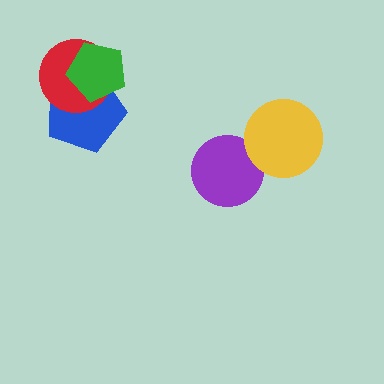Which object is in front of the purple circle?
The yellow circle is in front of the purple circle.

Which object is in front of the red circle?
The green pentagon is in front of the red circle.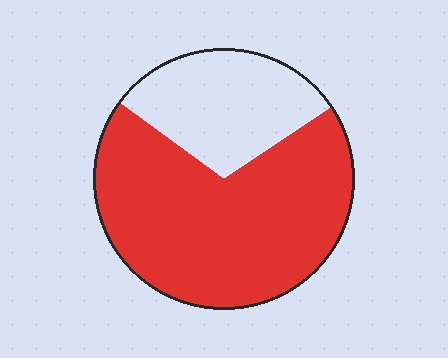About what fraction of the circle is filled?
About two thirds (2/3).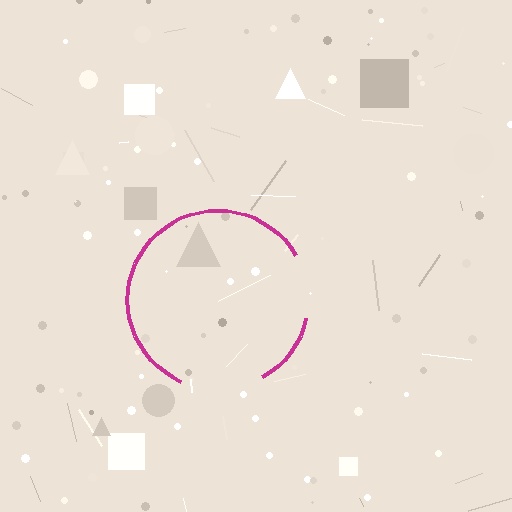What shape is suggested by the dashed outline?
The dashed outline suggests a circle.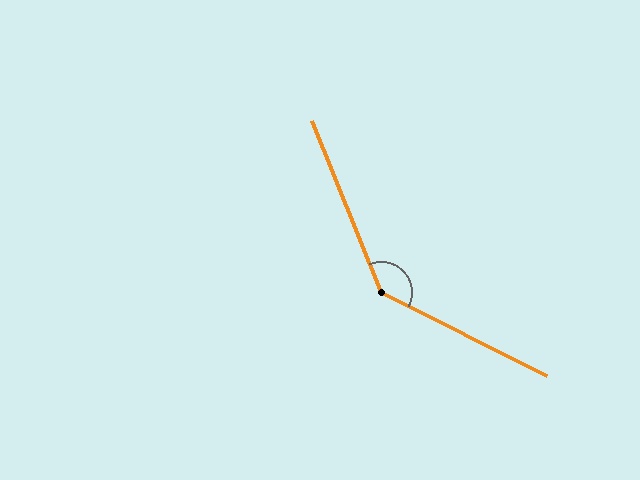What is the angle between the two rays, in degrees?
Approximately 139 degrees.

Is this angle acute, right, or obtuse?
It is obtuse.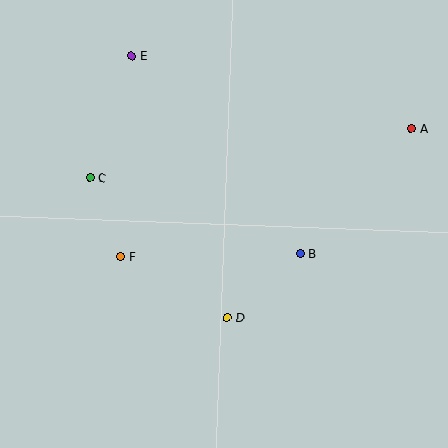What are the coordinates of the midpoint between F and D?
The midpoint between F and D is at (174, 287).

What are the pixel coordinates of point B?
Point B is at (300, 254).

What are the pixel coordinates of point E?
Point E is at (132, 56).